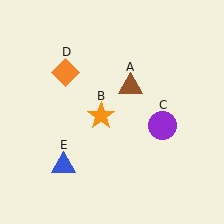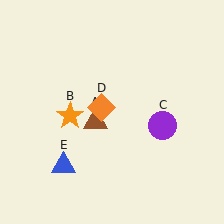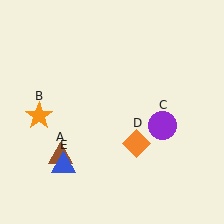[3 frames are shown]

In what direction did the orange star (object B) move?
The orange star (object B) moved left.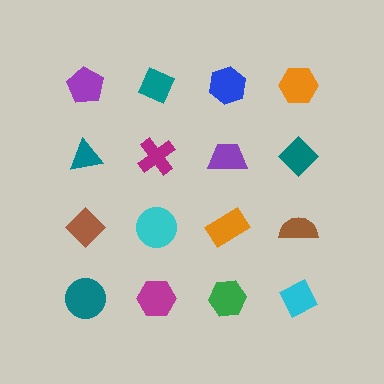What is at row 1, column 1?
A purple pentagon.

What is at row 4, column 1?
A teal circle.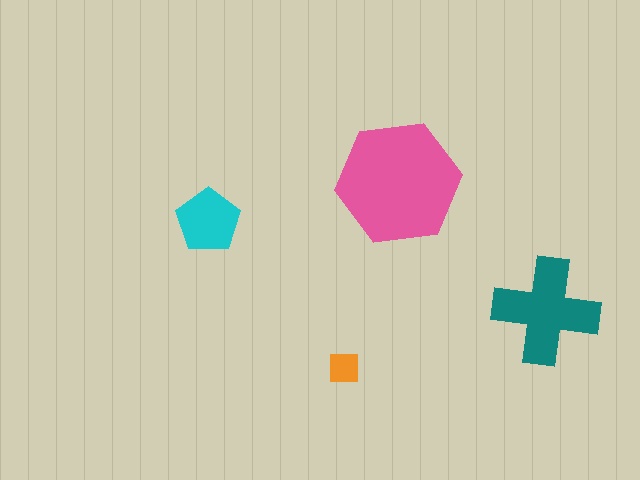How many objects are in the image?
There are 4 objects in the image.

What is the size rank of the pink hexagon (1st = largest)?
1st.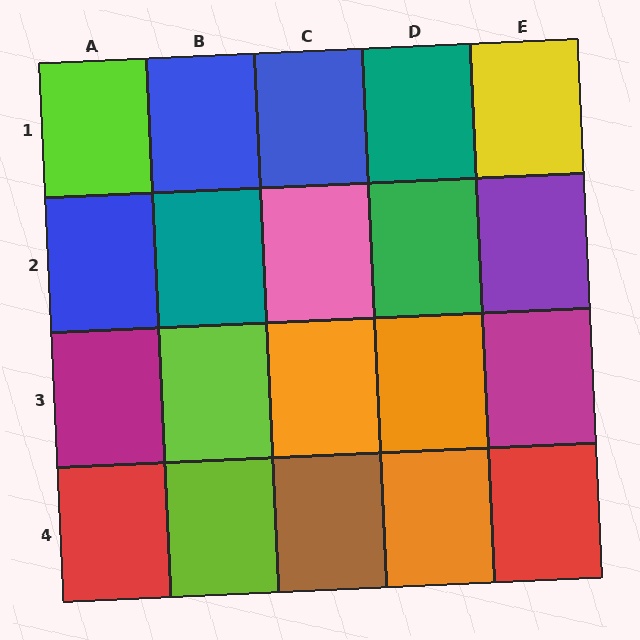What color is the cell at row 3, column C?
Orange.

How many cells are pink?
1 cell is pink.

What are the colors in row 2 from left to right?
Blue, teal, pink, green, purple.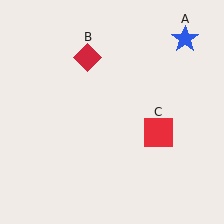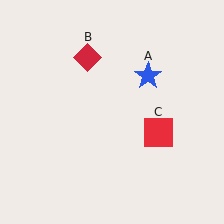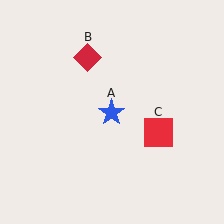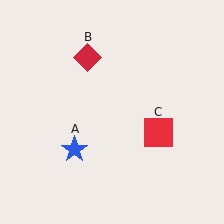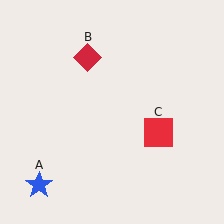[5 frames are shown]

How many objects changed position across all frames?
1 object changed position: blue star (object A).